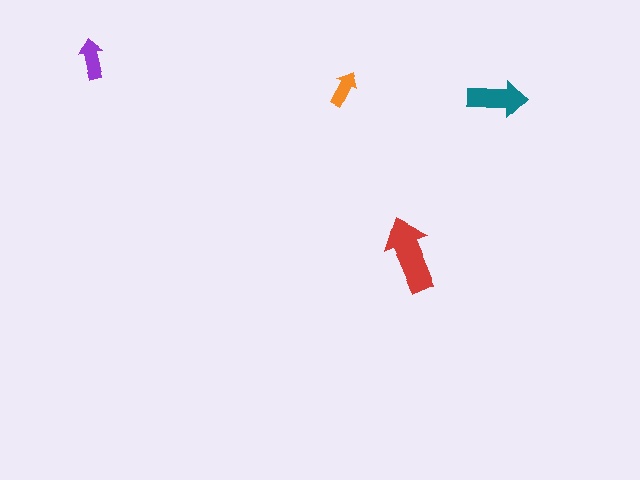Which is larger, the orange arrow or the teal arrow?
The teal one.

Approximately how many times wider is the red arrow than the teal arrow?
About 1.5 times wider.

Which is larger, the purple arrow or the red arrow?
The red one.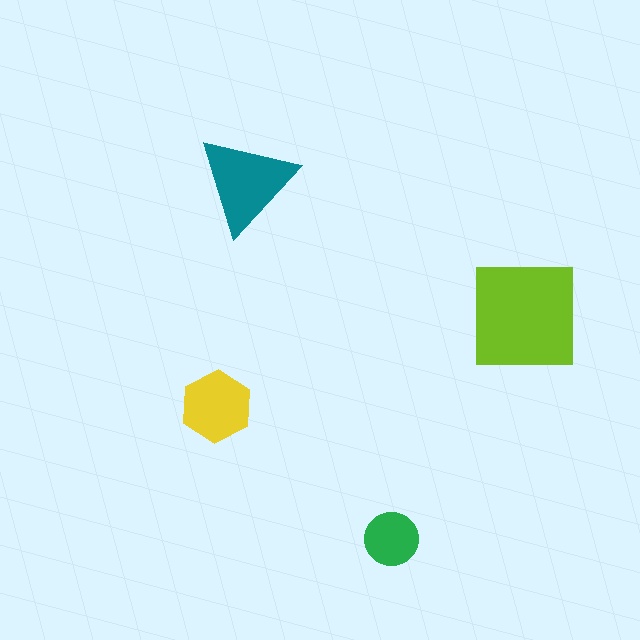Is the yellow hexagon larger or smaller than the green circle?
Larger.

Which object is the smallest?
The green circle.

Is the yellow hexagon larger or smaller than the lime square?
Smaller.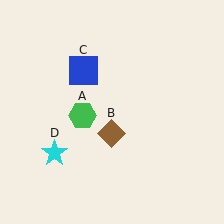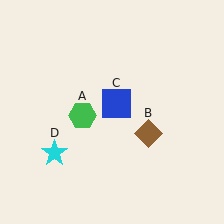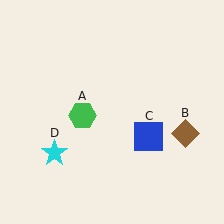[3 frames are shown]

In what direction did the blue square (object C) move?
The blue square (object C) moved down and to the right.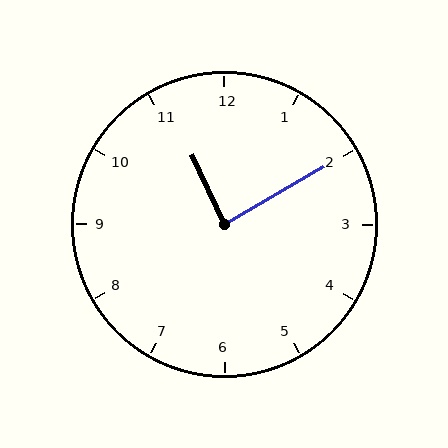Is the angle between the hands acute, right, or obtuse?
It is right.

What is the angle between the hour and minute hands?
Approximately 85 degrees.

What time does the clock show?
11:10.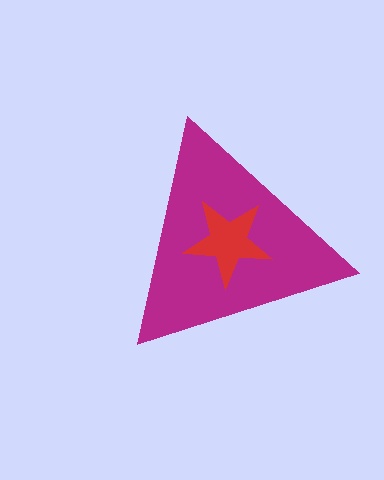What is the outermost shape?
The magenta triangle.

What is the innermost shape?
The red star.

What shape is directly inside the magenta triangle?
The red star.